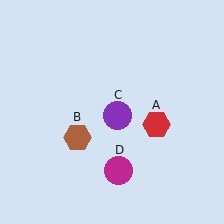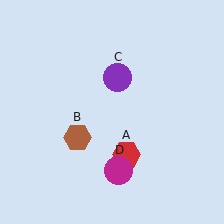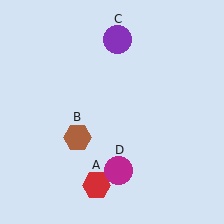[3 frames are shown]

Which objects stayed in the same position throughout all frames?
Brown hexagon (object B) and magenta circle (object D) remained stationary.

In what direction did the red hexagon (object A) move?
The red hexagon (object A) moved down and to the left.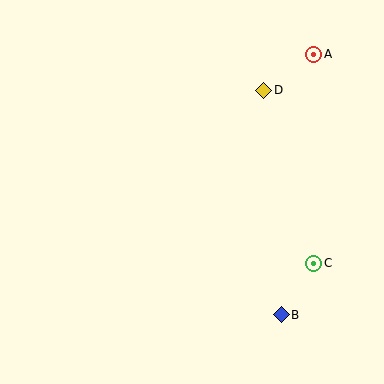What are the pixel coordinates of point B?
Point B is at (281, 315).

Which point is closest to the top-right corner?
Point A is closest to the top-right corner.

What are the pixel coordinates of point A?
Point A is at (314, 54).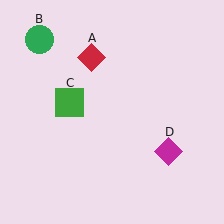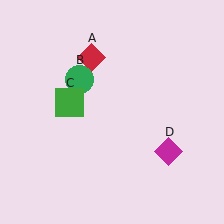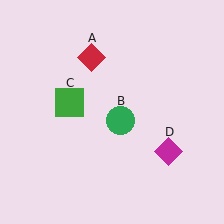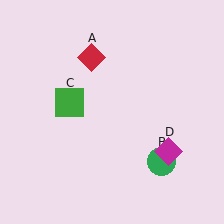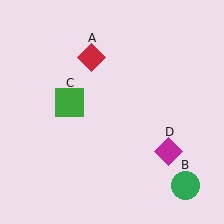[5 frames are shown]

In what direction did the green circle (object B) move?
The green circle (object B) moved down and to the right.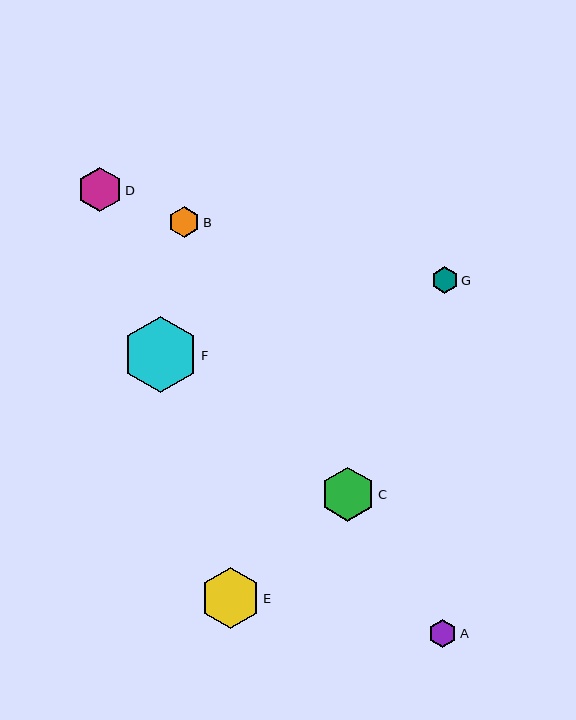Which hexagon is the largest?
Hexagon F is the largest with a size of approximately 76 pixels.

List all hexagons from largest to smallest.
From largest to smallest: F, E, C, D, B, A, G.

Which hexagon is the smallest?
Hexagon G is the smallest with a size of approximately 27 pixels.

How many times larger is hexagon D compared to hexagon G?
Hexagon D is approximately 1.7 times the size of hexagon G.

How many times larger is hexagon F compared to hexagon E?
Hexagon F is approximately 1.3 times the size of hexagon E.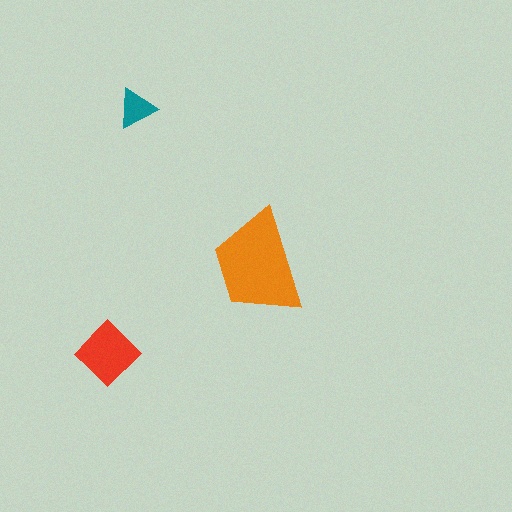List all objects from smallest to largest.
The teal triangle, the red diamond, the orange trapezoid.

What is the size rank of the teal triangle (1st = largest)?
3rd.